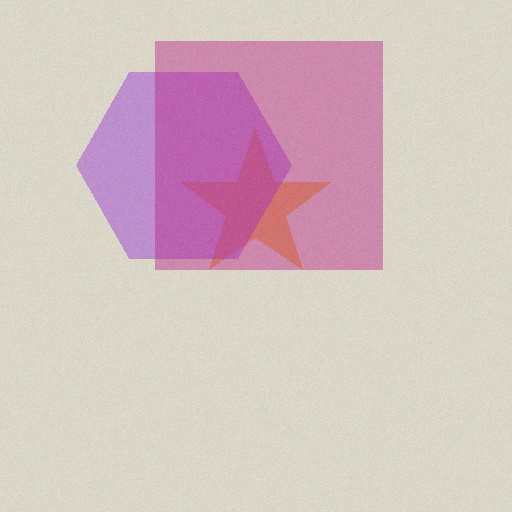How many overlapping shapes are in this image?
There are 3 overlapping shapes in the image.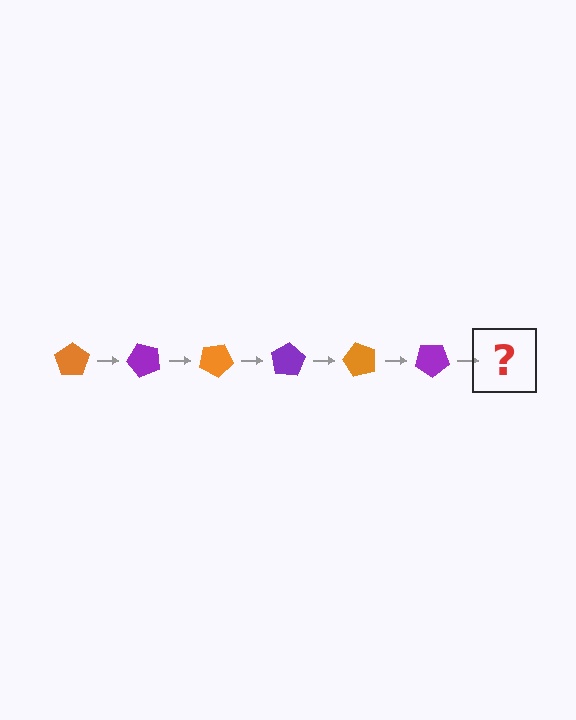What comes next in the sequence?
The next element should be an orange pentagon, rotated 300 degrees from the start.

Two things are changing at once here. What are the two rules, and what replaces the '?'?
The two rules are that it rotates 50 degrees each step and the color cycles through orange and purple. The '?' should be an orange pentagon, rotated 300 degrees from the start.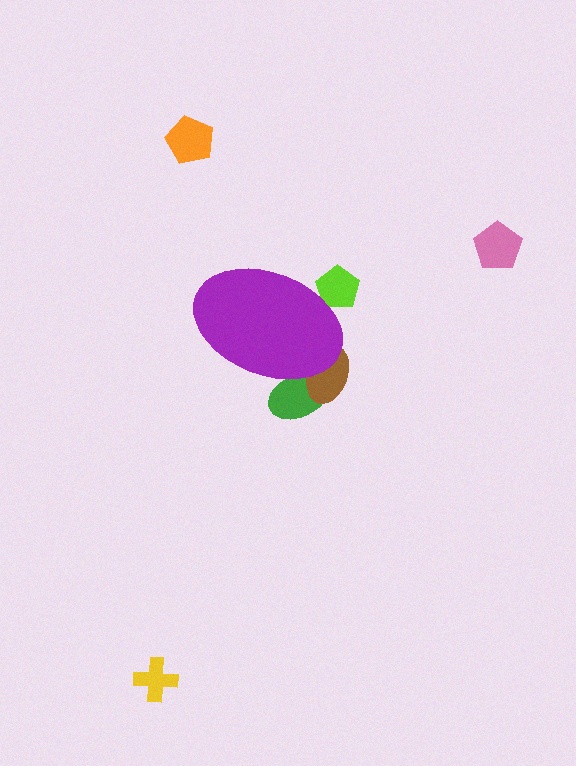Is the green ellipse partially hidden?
Yes, the green ellipse is partially hidden behind the purple ellipse.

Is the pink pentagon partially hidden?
No, the pink pentagon is fully visible.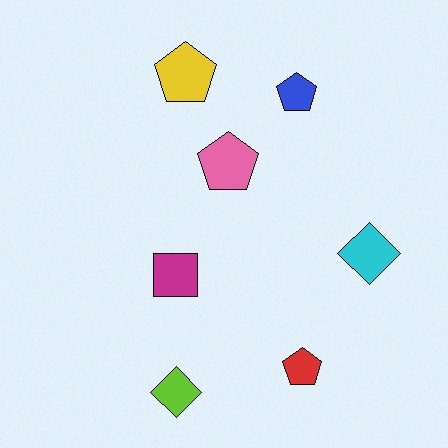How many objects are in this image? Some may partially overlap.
There are 7 objects.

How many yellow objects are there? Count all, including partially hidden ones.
There is 1 yellow object.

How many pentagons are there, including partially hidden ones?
There are 4 pentagons.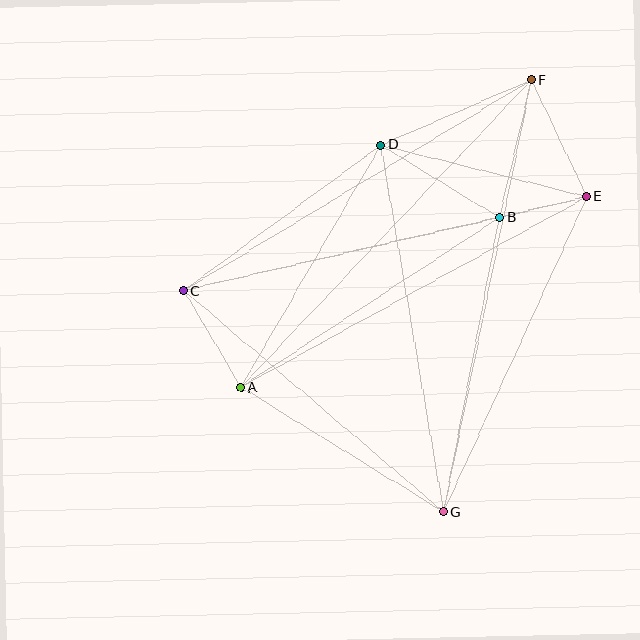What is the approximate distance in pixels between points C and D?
The distance between C and D is approximately 245 pixels.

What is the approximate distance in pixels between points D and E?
The distance between D and E is approximately 212 pixels.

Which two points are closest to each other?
Points B and E are closest to each other.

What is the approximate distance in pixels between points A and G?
The distance between A and G is approximately 238 pixels.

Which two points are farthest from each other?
Points F and G are farthest from each other.